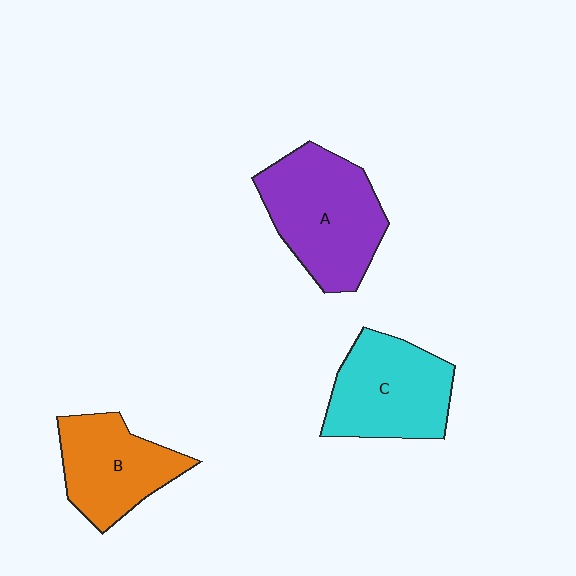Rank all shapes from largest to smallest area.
From largest to smallest: A (purple), C (cyan), B (orange).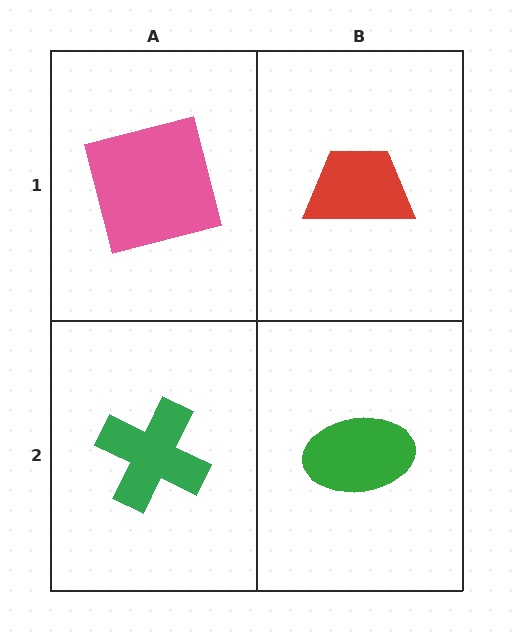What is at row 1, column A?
A pink square.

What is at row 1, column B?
A red trapezoid.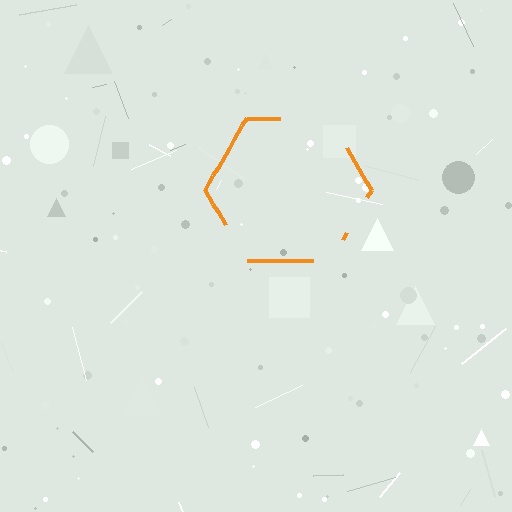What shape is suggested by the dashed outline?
The dashed outline suggests a hexagon.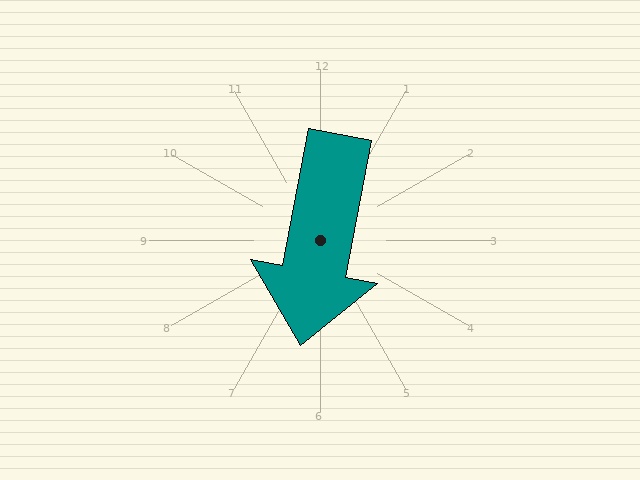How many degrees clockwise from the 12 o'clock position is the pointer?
Approximately 191 degrees.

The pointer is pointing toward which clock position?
Roughly 6 o'clock.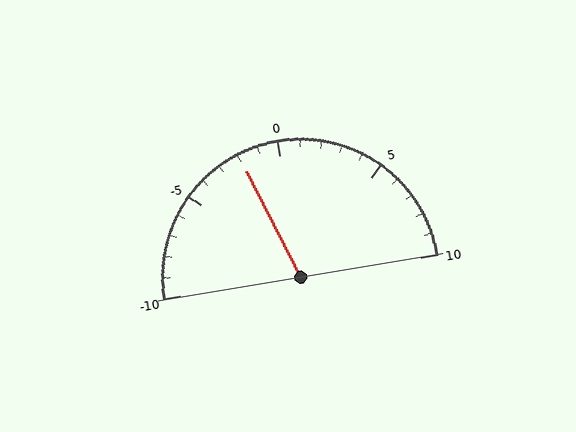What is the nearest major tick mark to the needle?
The nearest major tick mark is 0.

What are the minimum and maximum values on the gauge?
The gauge ranges from -10 to 10.